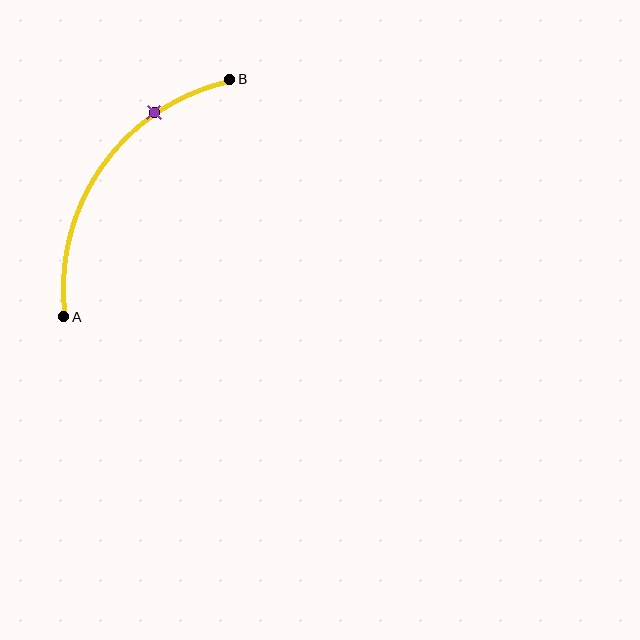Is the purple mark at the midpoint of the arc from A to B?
No. The purple mark lies on the arc but is closer to endpoint B. The arc midpoint would be at the point on the curve equidistant along the arc from both A and B.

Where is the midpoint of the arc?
The arc midpoint is the point on the curve farthest from the straight line joining A and B. It sits above and to the left of that line.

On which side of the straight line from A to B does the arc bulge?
The arc bulges above and to the left of the straight line connecting A and B.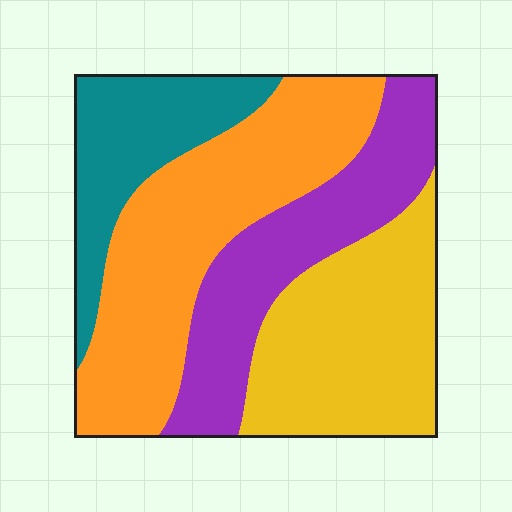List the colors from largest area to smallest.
From largest to smallest: orange, yellow, purple, teal.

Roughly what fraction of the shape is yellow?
Yellow takes up between a sixth and a third of the shape.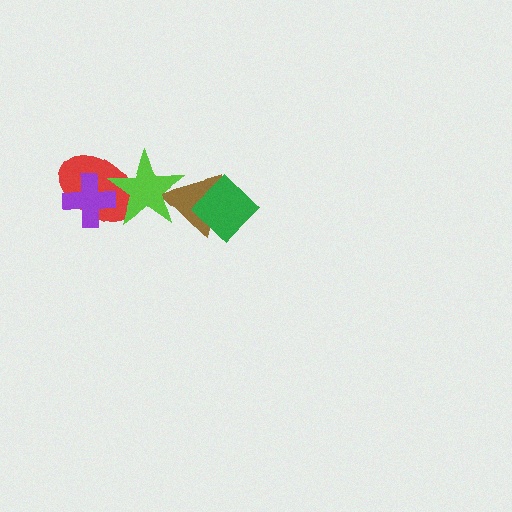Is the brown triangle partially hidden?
Yes, it is partially covered by another shape.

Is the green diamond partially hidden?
No, no other shape covers it.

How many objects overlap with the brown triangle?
2 objects overlap with the brown triangle.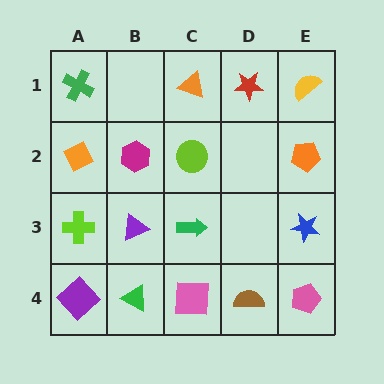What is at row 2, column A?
An orange diamond.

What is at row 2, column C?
A lime circle.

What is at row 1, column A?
A green cross.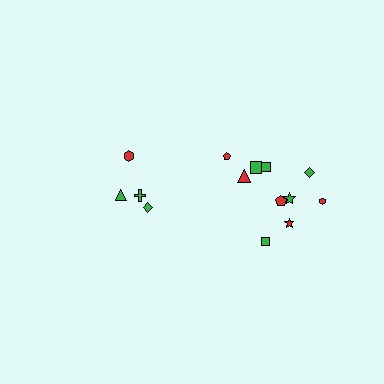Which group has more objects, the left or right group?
The right group.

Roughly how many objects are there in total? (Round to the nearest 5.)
Roughly 15 objects in total.